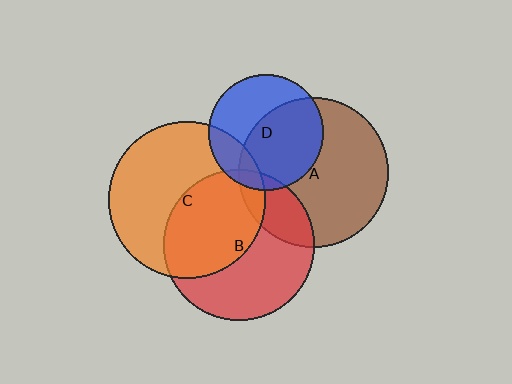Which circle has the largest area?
Circle C (orange).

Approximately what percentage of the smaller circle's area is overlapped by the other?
Approximately 55%.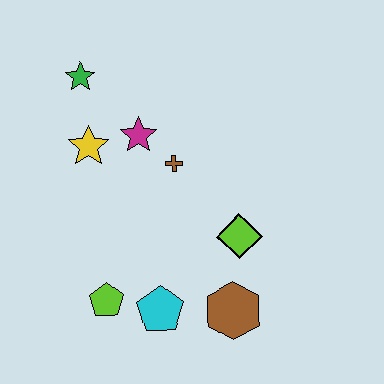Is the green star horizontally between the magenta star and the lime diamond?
No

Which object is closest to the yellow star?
The magenta star is closest to the yellow star.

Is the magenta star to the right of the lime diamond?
No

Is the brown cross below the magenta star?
Yes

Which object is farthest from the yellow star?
The brown hexagon is farthest from the yellow star.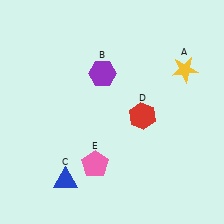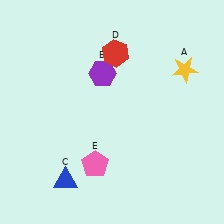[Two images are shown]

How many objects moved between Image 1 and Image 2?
1 object moved between the two images.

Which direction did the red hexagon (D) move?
The red hexagon (D) moved up.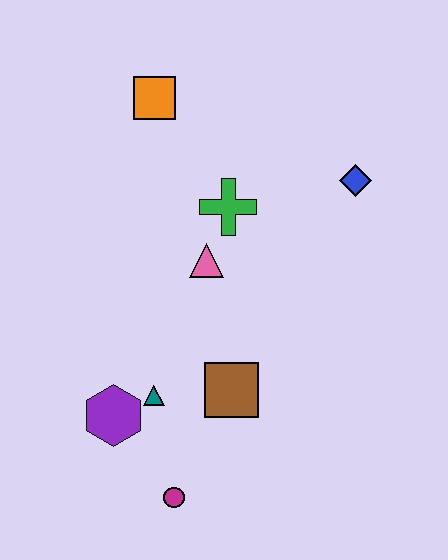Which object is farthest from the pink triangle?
The magenta circle is farthest from the pink triangle.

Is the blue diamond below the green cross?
No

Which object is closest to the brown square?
The teal triangle is closest to the brown square.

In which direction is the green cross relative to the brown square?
The green cross is above the brown square.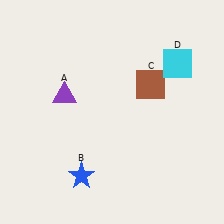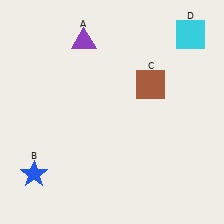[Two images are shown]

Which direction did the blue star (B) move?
The blue star (B) moved left.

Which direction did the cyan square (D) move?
The cyan square (D) moved up.